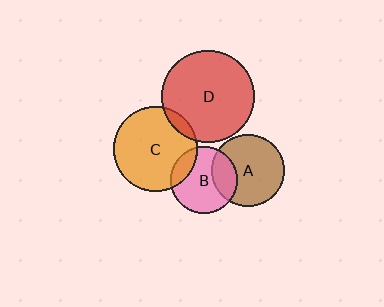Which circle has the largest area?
Circle D (red).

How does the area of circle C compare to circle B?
Approximately 1.6 times.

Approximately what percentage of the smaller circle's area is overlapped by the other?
Approximately 15%.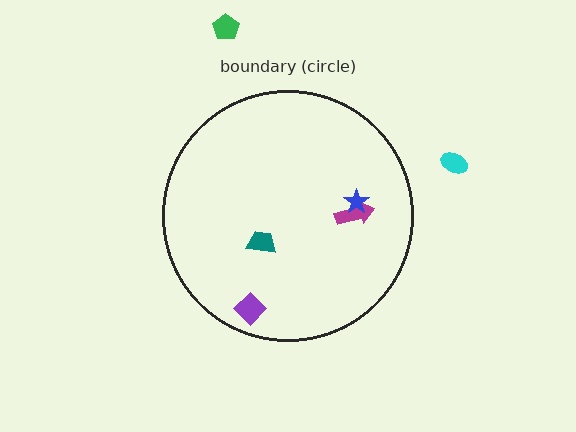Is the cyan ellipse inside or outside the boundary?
Outside.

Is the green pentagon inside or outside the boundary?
Outside.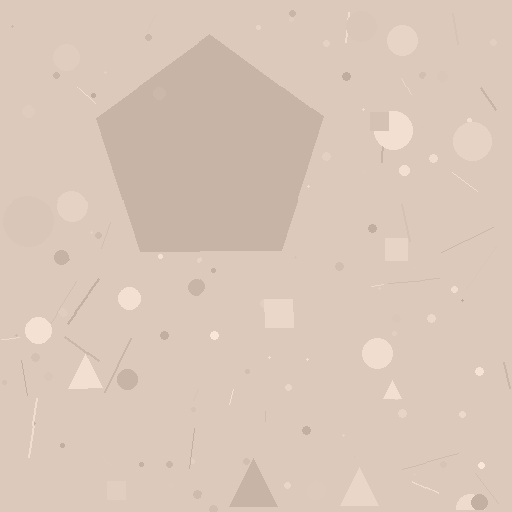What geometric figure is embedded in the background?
A pentagon is embedded in the background.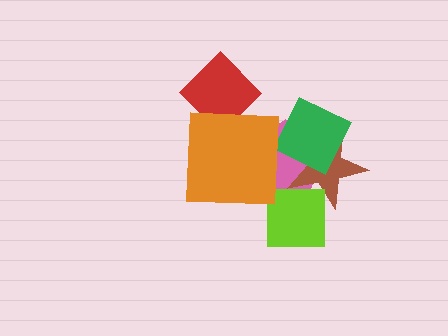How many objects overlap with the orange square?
1 object overlaps with the orange square.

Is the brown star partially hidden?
Yes, it is partially covered by another shape.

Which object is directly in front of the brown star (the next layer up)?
The lime square is directly in front of the brown star.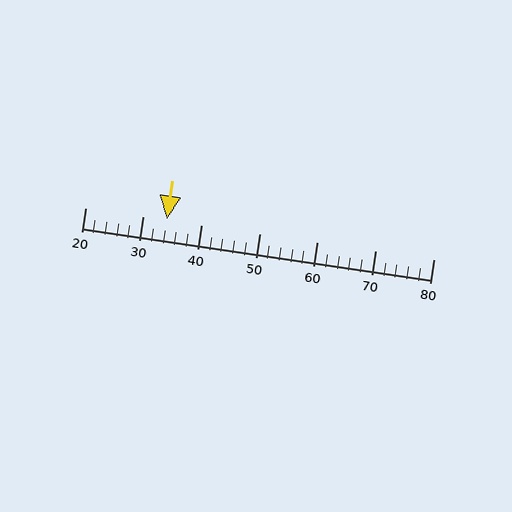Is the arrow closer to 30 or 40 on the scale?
The arrow is closer to 30.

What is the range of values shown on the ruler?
The ruler shows values from 20 to 80.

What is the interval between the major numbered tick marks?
The major tick marks are spaced 10 units apart.